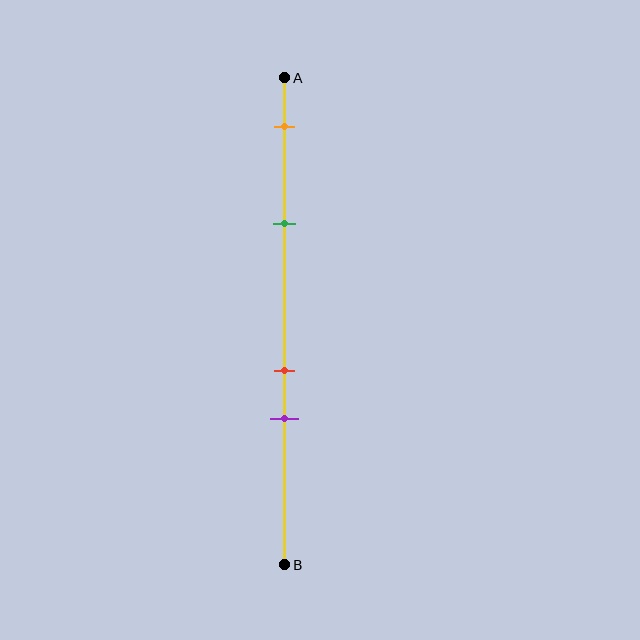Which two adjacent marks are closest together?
The red and purple marks are the closest adjacent pair.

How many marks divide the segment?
There are 4 marks dividing the segment.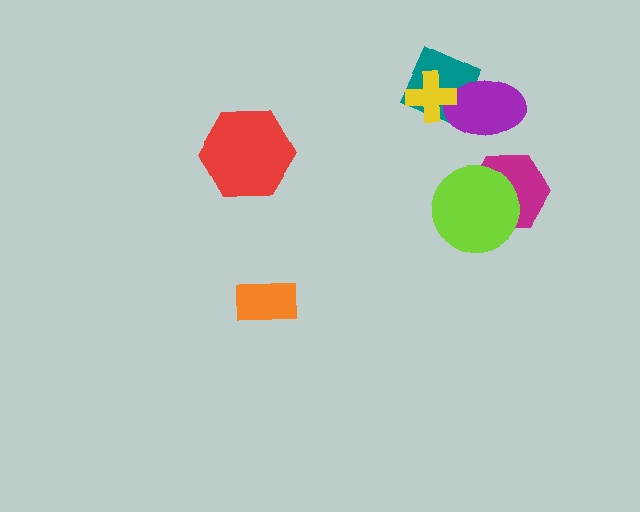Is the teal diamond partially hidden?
Yes, it is partially covered by another shape.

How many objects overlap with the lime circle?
1 object overlaps with the lime circle.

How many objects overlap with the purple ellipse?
2 objects overlap with the purple ellipse.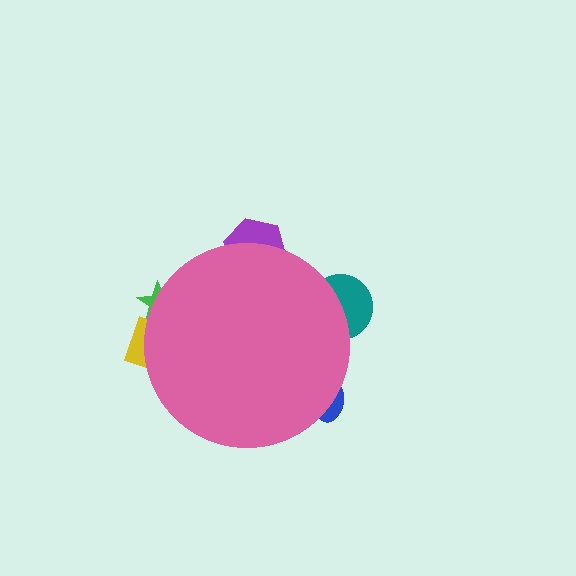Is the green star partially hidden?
Yes, the green star is partially hidden behind the pink circle.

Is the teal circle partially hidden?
Yes, the teal circle is partially hidden behind the pink circle.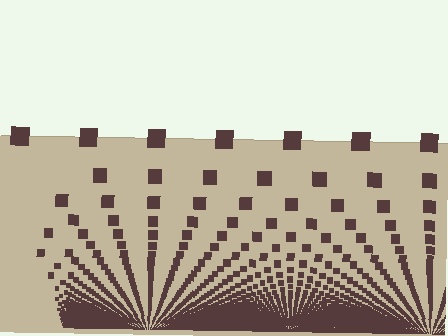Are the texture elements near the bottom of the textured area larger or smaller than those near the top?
Smaller. The gradient is inverted — elements near the bottom are smaller and denser.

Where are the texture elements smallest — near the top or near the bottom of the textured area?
Near the bottom.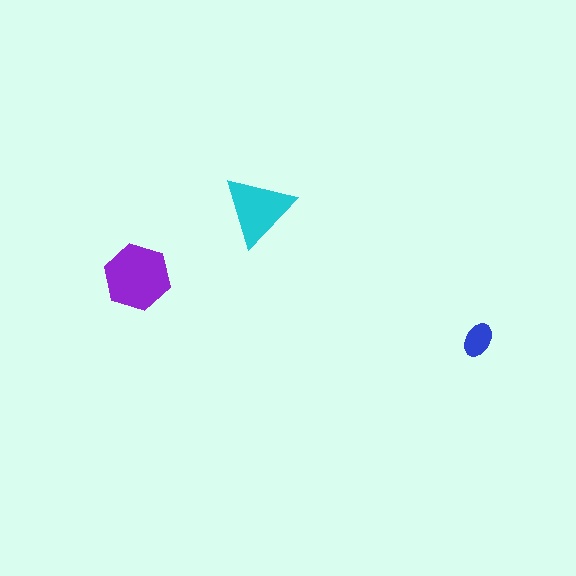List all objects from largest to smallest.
The purple hexagon, the cyan triangle, the blue ellipse.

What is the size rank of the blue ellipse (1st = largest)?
3rd.